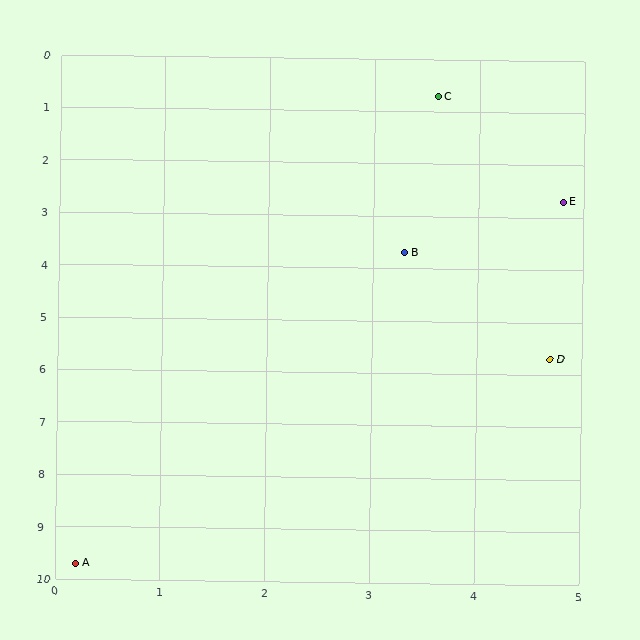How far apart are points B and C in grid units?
Points B and C are about 3.0 grid units apart.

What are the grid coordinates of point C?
Point C is at approximately (3.6, 0.7).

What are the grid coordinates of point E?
Point E is at approximately (4.8, 2.7).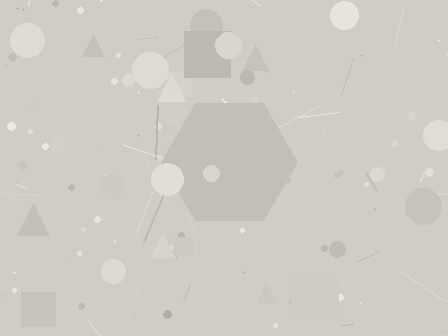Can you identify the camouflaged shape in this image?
The camouflaged shape is a hexagon.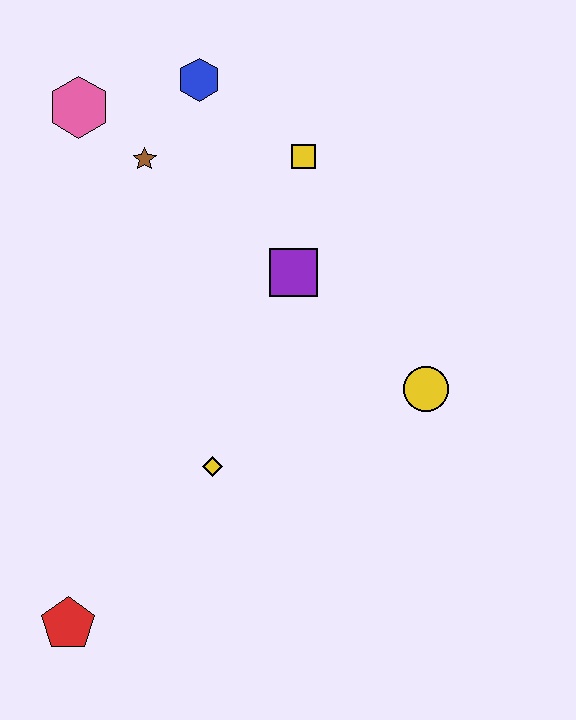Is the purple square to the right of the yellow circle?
No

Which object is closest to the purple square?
The yellow square is closest to the purple square.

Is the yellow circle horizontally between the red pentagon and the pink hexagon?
No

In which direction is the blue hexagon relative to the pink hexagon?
The blue hexagon is to the right of the pink hexagon.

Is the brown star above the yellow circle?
Yes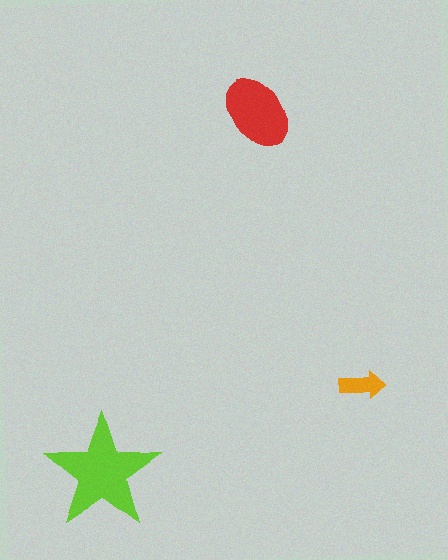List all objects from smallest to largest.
The orange arrow, the red ellipse, the lime star.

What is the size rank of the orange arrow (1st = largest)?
3rd.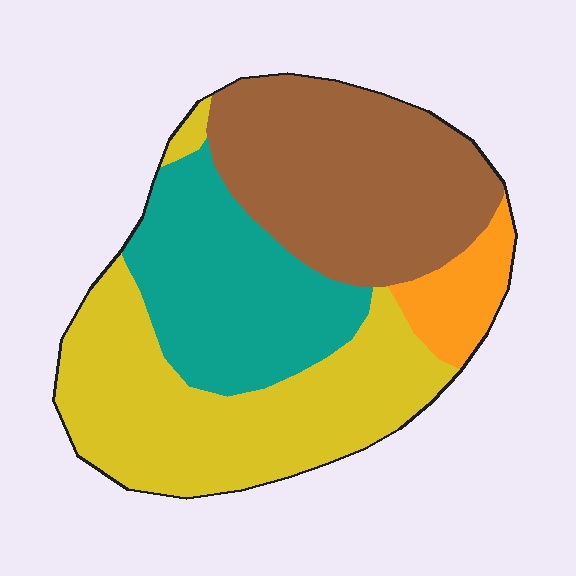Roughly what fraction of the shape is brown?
Brown takes up about one third (1/3) of the shape.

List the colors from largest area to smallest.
From largest to smallest: yellow, brown, teal, orange.